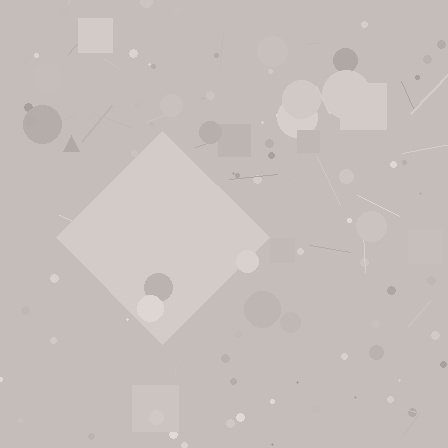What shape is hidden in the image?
A diamond is hidden in the image.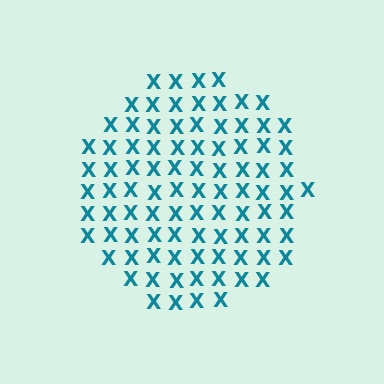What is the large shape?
The large shape is a circle.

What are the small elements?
The small elements are letter X's.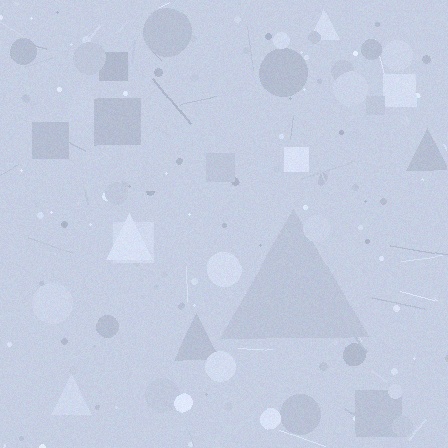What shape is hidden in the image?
A triangle is hidden in the image.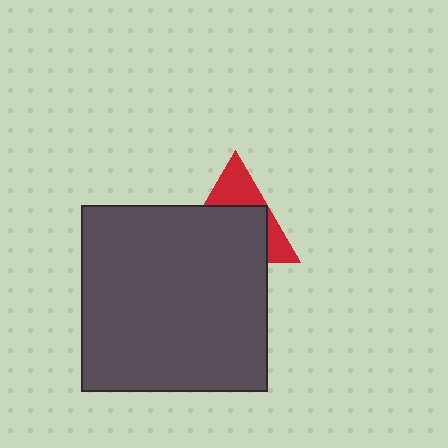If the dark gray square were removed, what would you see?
You would see the complete red triangle.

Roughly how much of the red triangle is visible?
A small part of it is visible (roughly 37%).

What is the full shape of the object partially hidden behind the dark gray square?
The partially hidden object is a red triangle.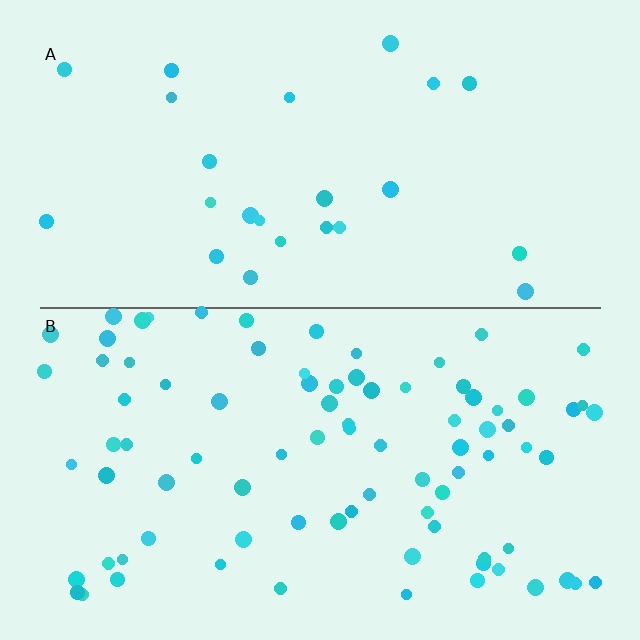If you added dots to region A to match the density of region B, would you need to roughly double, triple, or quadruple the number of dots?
Approximately quadruple.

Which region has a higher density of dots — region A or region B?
B (the bottom).